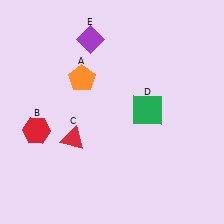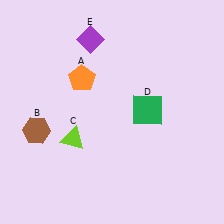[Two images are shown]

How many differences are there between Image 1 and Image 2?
There are 2 differences between the two images.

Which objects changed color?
B changed from red to brown. C changed from red to lime.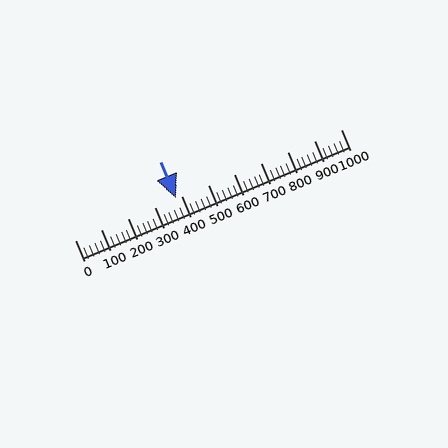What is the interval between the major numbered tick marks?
The major tick marks are spaced 100 units apart.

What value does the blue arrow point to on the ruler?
The blue arrow points to approximately 381.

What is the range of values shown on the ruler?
The ruler shows values from 0 to 1000.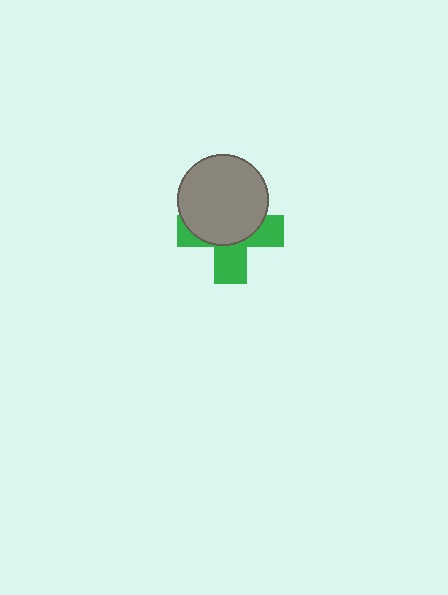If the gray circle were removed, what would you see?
You would see the complete green cross.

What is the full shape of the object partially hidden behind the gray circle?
The partially hidden object is a green cross.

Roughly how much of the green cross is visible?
About half of it is visible (roughly 46%).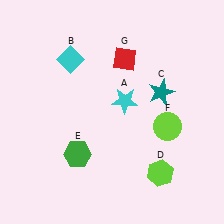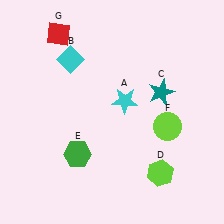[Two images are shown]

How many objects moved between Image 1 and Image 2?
1 object moved between the two images.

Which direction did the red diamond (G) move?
The red diamond (G) moved left.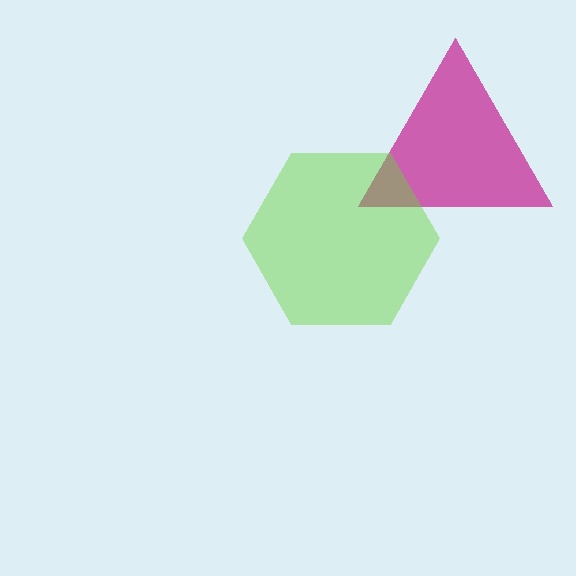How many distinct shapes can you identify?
There are 2 distinct shapes: a magenta triangle, a lime hexagon.